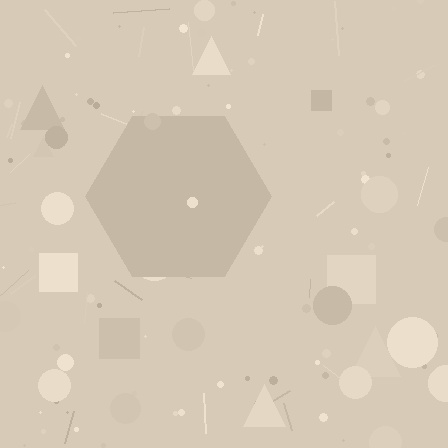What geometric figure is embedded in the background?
A hexagon is embedded in the background.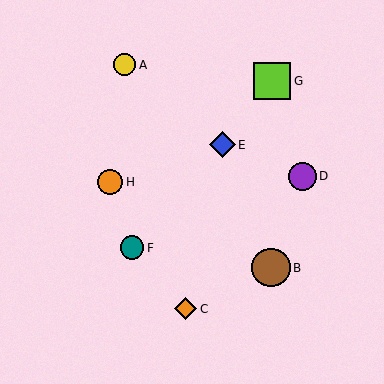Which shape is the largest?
The brown circle (labeled B) is the largest.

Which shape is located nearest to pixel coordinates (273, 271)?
The brown circle (labeled B) at (271, 268) is nearest to that location.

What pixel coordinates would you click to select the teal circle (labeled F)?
Click at (132, 248) to select the teal circle F.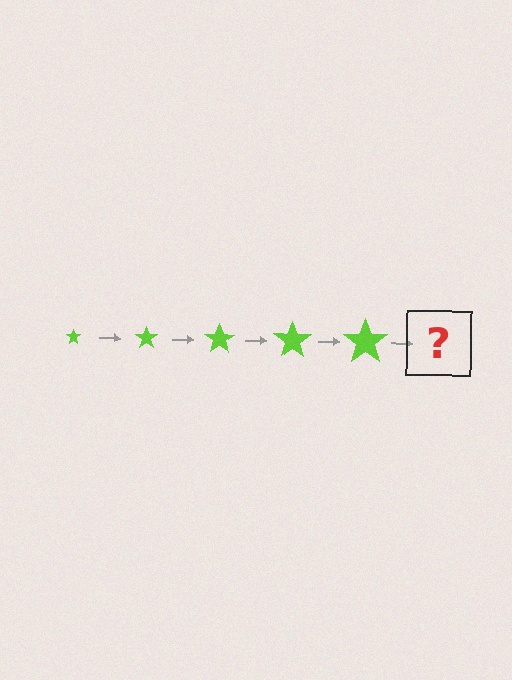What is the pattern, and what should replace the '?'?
The pattern is that the star gets progressively larger each step. The '?' should be a lime star, larger than the previous one.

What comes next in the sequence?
The next element should be a lime star, larger than the previous one.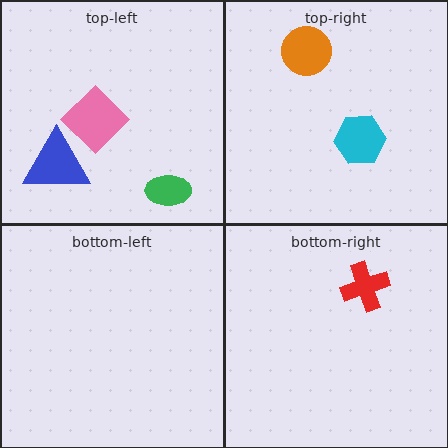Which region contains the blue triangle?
The top-left region.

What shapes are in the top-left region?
The pink diamond, the green ellipse, the blue triangle.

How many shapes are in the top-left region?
3.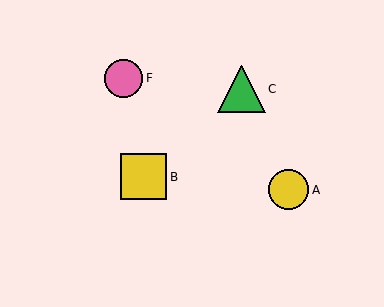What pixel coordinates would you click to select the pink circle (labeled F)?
Click at (124, 78) to select the pink circle F.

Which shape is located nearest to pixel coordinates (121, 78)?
The pink circle (labeled F) at (124, 78) is nearest to that location.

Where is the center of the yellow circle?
The center of the yellow circle is at (288, 190).